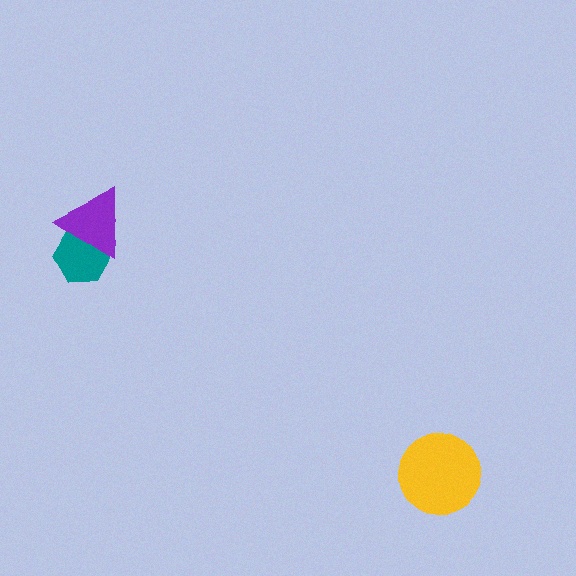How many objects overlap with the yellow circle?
0 objects overlap with the yellow circle.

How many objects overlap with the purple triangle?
1 object overlaps with the purple triangle.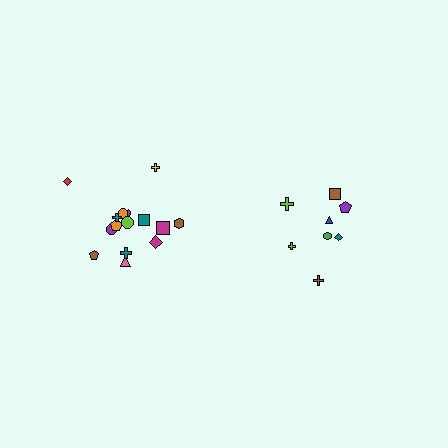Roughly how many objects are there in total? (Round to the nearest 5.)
Roughly 25 objects in total.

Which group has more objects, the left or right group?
The left group.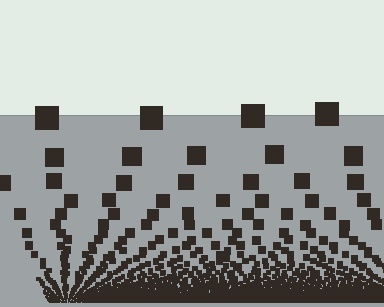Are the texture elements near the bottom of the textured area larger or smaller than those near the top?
Smaller. The gradient is inverted — elements near the bottom are smaller and denser.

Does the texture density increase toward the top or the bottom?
Density increases toward the bottom.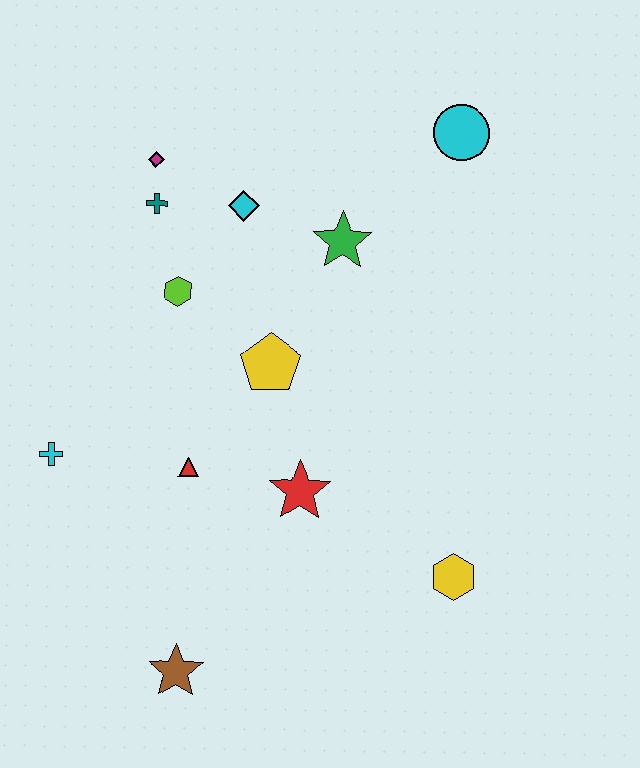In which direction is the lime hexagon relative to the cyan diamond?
The lime hexagon is below the cyan diamond.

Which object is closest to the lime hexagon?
The teal cross is closest to the lime hexagon.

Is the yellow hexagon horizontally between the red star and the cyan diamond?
No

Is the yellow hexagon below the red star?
Yes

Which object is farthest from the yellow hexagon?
The magenta diamond is farthest from the yellow hexagon.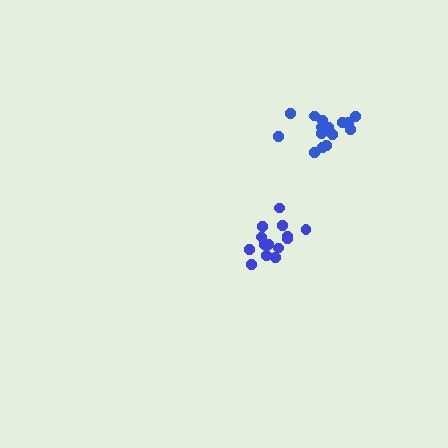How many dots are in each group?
Group 1: 15 dots, Group 2: 16 dots (31 total).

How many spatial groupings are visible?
There are 2 spatial groupings.